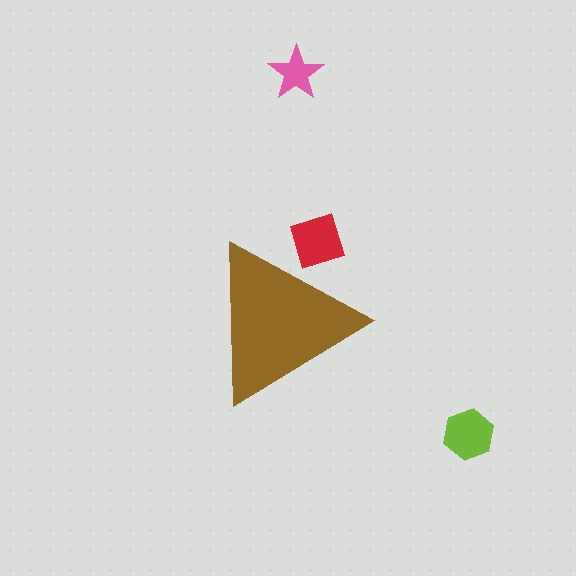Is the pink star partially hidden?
No, the pink star is fully visible.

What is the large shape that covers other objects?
A brown triangle.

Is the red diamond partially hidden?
Yes, the red diamond is partially hidden behind the brown triangle.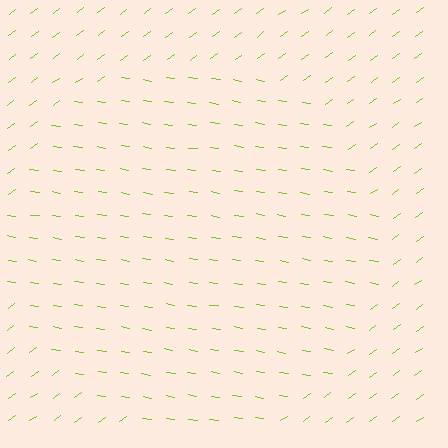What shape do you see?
I see a circle.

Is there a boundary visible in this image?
Yes, there is a texture boundary formed by a change in line orientation.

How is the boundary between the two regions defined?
The boundary is defined purely by a change in line orientation (approximately 45 degrees difference). All lines are the same color and thickness.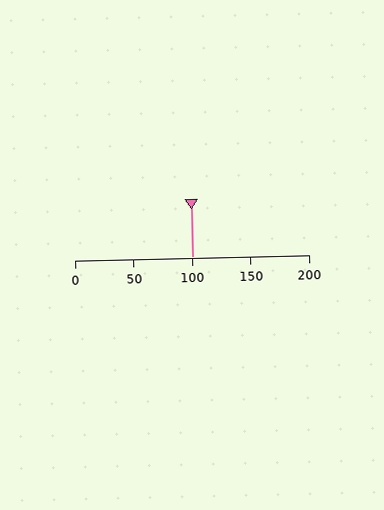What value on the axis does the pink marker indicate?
The marker indicates approximately 100.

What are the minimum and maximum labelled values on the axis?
The axis runs from 0 to 200.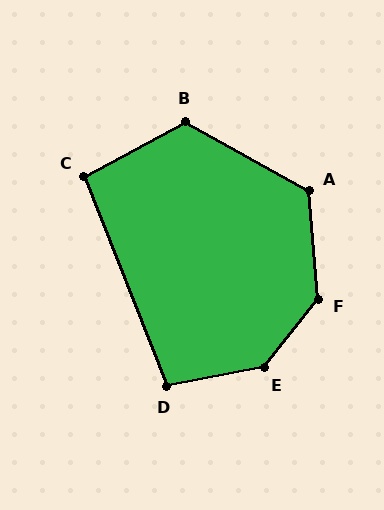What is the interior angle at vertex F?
Approximately 137 degrees (obtuse).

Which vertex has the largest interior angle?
E, at approximately 139 degrees.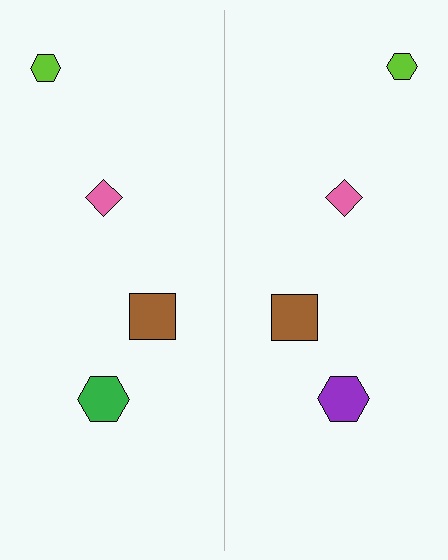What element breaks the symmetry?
The purple hexagon on the right side breaks the symmetry — its mirror counterpart is green.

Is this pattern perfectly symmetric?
No, the pattern is not perfectly symmetric. The purple hexagon on the right side breaks the symmetry — its mirror counterpart is green.